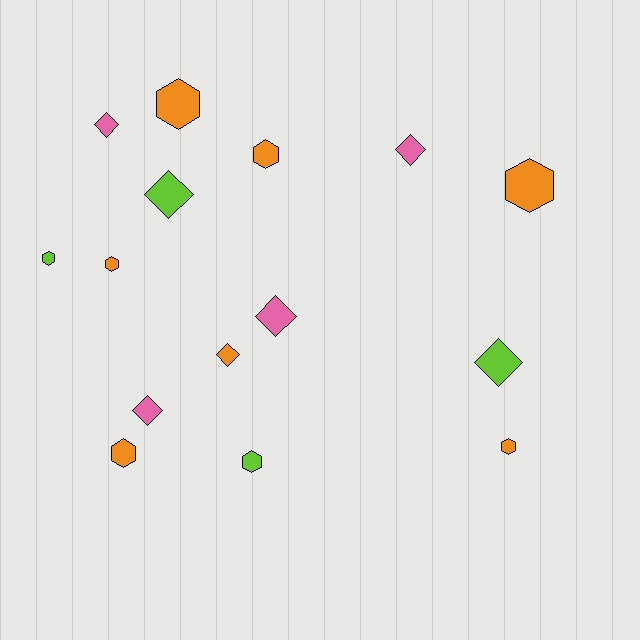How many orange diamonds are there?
There is 1 orange diamond.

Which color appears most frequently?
Orange, with 7 objects.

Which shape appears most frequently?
Hexagon, with 8 objects.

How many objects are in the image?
There are 15 objects.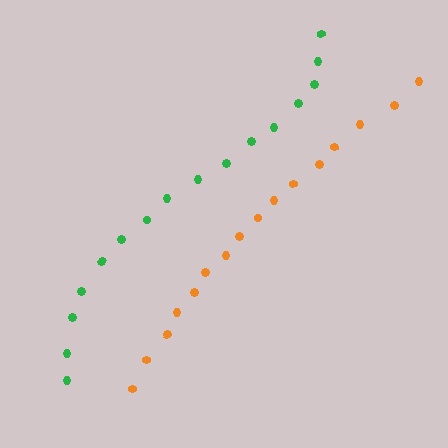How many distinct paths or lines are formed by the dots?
There are 2 distinct paths.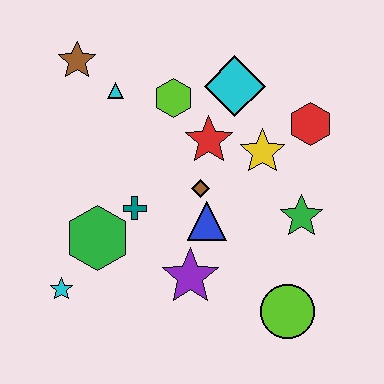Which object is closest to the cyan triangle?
The brown star is closest to the cyan triangle.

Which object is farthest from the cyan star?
The red hexagon is farthest from the cyan star.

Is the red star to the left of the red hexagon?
Yes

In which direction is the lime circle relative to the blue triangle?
The lime circle is below the blue triangle.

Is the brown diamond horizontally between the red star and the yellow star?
No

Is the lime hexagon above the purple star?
Yes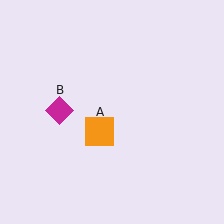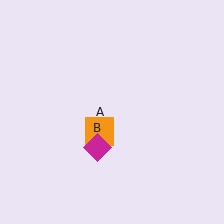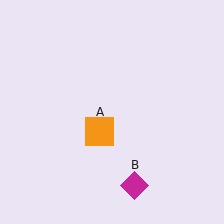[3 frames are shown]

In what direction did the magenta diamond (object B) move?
The magenta diamond (object B) moved down and to the right.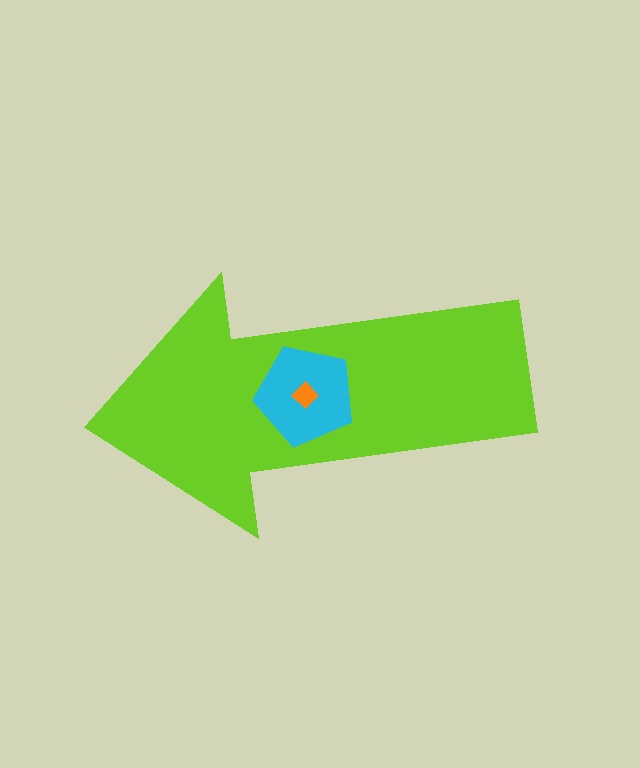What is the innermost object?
The orange diamond.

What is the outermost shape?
The lime arrow.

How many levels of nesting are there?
3.